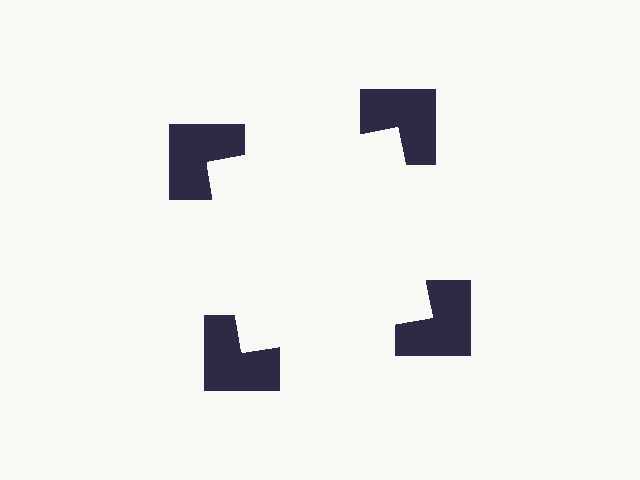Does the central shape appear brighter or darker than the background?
It typically appears slightly brighter than the background, even though no actual brightness change is drawn.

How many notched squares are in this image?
There are 4 — one at each vertex of the illusory square.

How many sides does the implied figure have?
4 sides.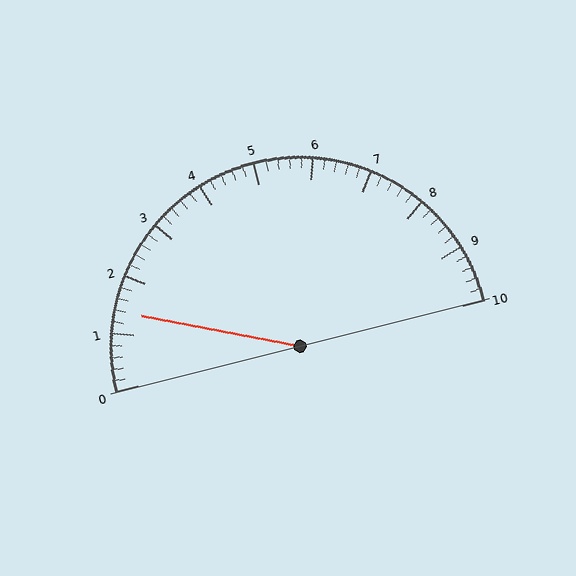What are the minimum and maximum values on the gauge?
The gauge ranges from 0 to 10.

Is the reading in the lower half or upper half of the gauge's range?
The reading is in the lower half of the range (0 to 10).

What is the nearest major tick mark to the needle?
The nearest major tick mark is 1.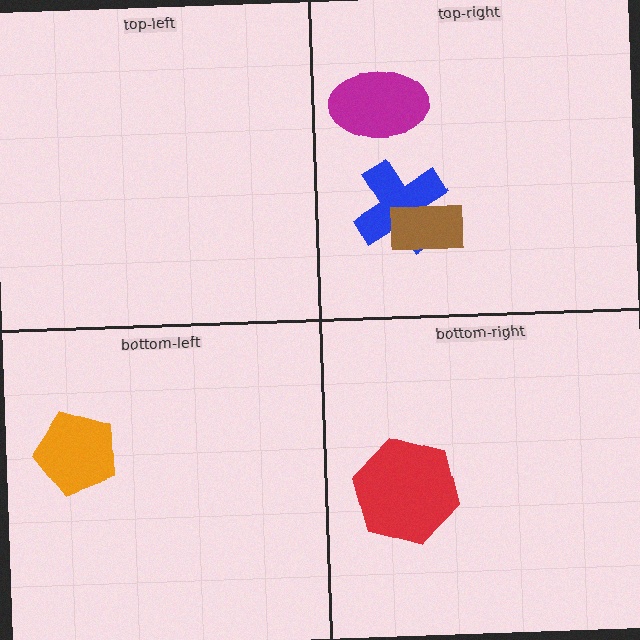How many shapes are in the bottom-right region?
1.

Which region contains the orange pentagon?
The bottom-left region.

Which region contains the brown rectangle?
The top-right region.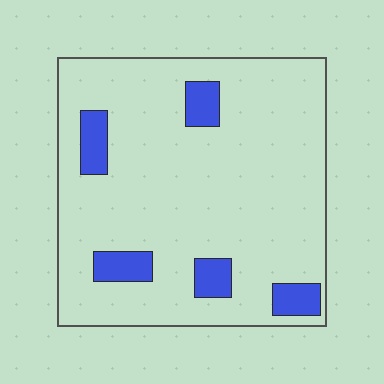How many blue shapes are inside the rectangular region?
5.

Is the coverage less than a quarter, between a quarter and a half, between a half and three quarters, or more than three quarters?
Less than a quarter.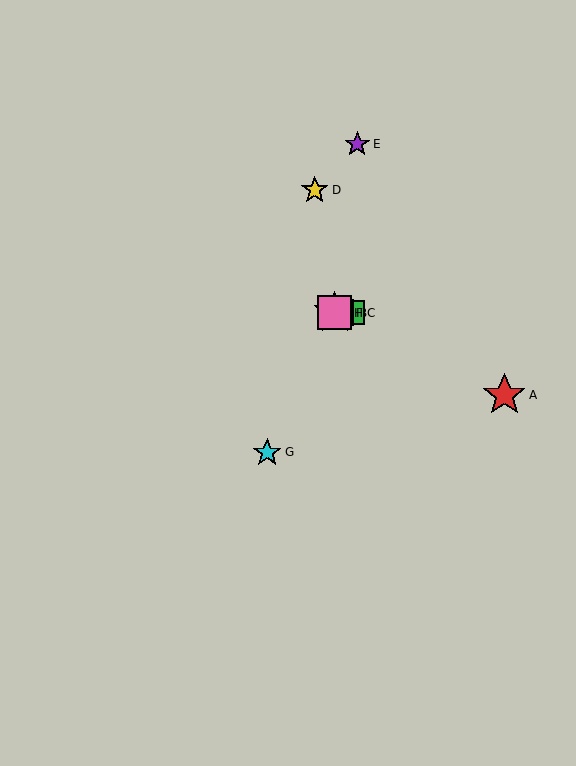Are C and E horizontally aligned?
No, C is at y≈313 and E is at y≈144.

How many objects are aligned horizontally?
4 objects (B, C, F, H) are aligned horizontally.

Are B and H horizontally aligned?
Yes, both are at y≈313.